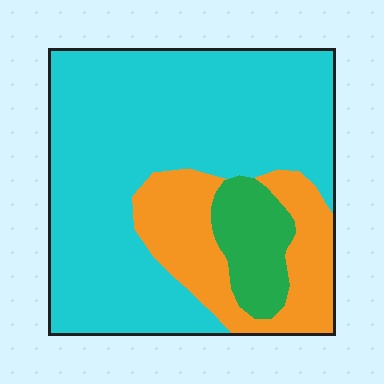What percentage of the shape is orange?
Orange covers about 20% of the shape.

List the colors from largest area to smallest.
From largest to smallest: cyan, orange, green.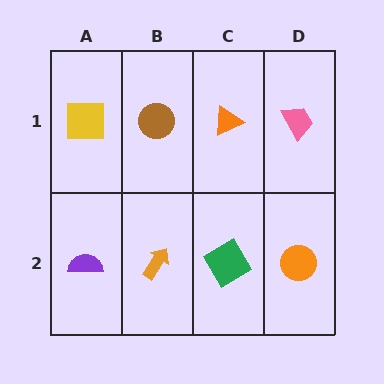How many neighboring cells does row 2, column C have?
3.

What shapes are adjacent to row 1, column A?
A purple semicircle (row 2, column A), a brown circle (row 1, column B).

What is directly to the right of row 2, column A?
An orange arrow.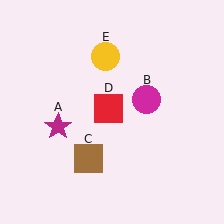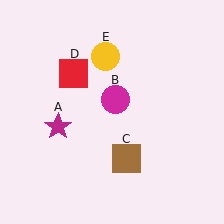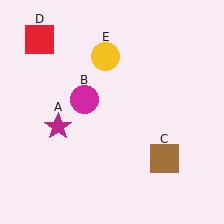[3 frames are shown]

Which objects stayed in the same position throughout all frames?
Magenta star (object A) and yellow circle (object E) remained stationary.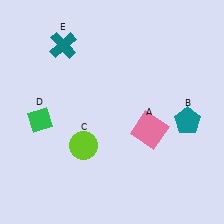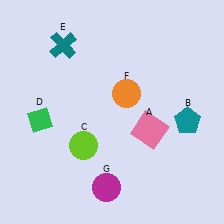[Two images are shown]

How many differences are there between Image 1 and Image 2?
There are 2 differences between the two images.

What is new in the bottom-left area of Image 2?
A magenta circle (G) was added in the bottom-left area of Image 2.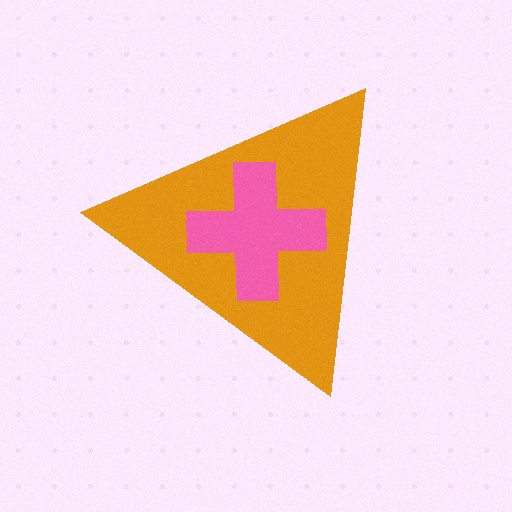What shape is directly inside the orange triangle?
The pink cross.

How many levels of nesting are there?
2.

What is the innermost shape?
The pink cross.